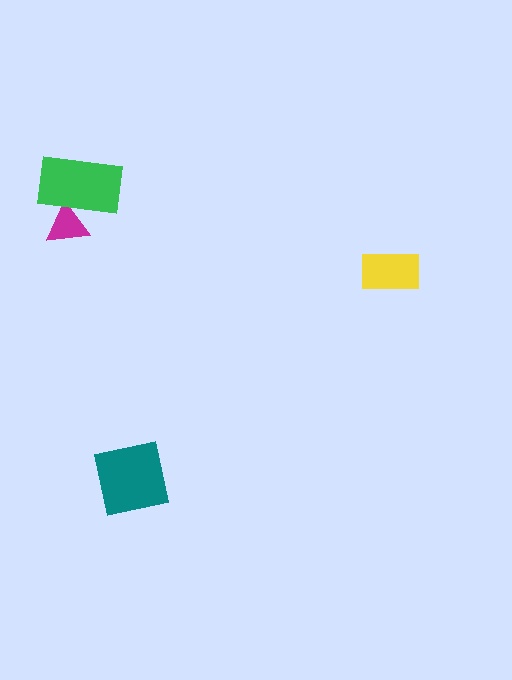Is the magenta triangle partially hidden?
Yes, it is partially covered by another shape.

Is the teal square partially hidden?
No, no other shape covers it.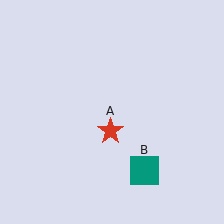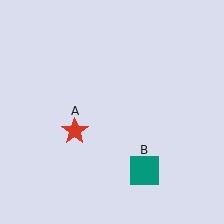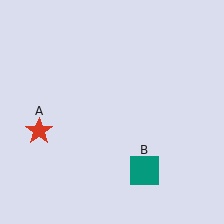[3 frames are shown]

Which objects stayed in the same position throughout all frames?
Teal square (object B) remained stationary.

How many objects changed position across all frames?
1 object changed position: red star (object A).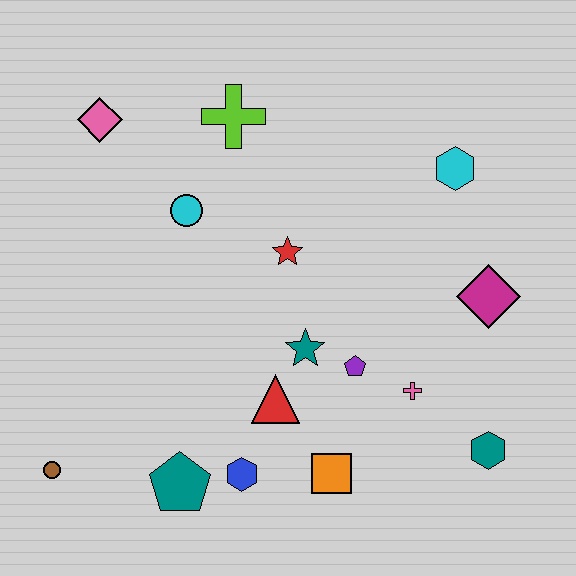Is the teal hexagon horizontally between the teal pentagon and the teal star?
No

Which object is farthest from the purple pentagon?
The pink diamond is farthest from the purple pentagon.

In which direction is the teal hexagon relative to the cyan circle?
The teal hexagon is to the right of the cyan circle.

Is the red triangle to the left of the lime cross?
No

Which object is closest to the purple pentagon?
The teal star is closest to the purple pentagon.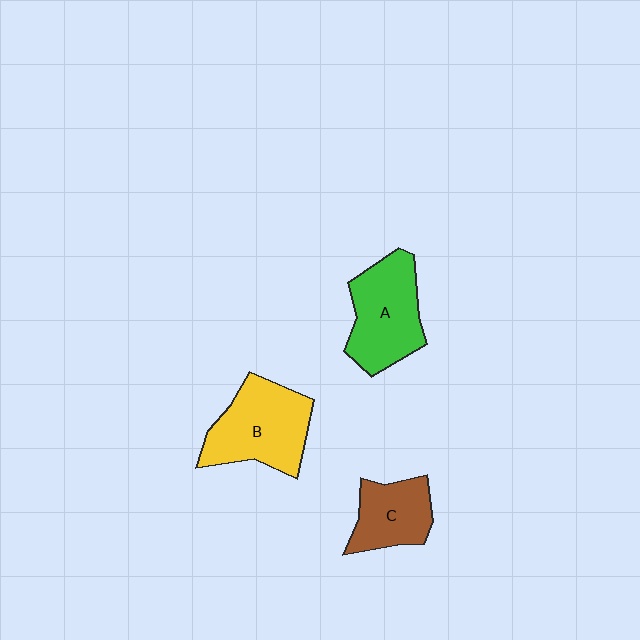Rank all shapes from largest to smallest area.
From largest to smallest: B (yellow), A (green), C (brown).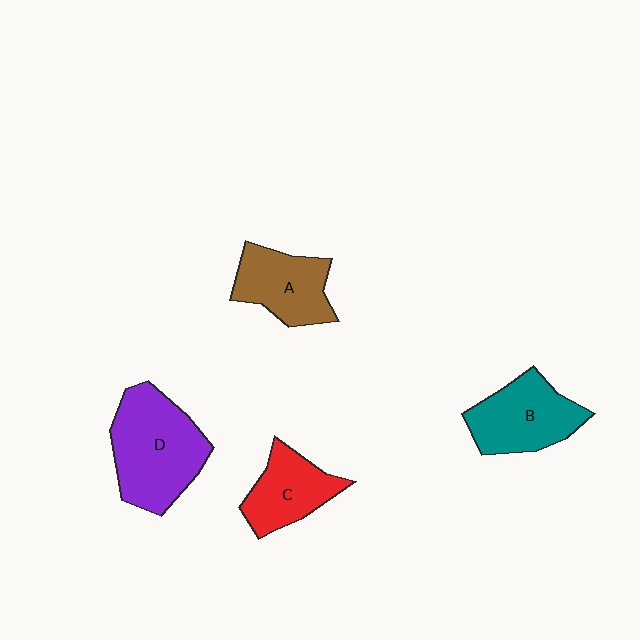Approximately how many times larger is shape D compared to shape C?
Approximately 1.6 times.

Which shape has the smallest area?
Shape C (red).